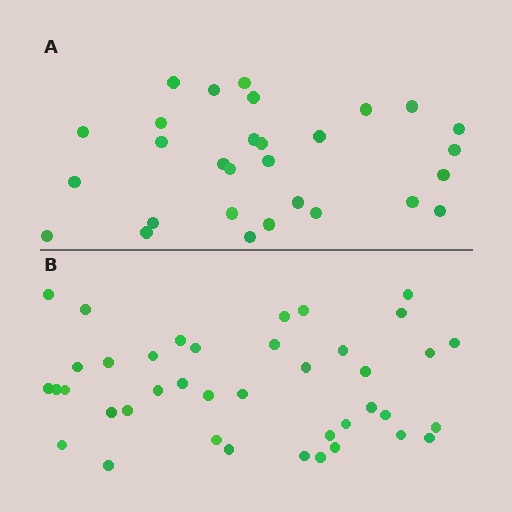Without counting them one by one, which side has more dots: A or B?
Region B (the bottom region) has more dots.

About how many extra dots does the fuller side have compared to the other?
Region B has roughly 12 or so more dots than region A.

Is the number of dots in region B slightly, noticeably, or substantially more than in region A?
Region B has noticeably more, but not dramatically so. The ratio is roughly 1.4 to 1.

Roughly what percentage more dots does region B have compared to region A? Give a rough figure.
About 40% more.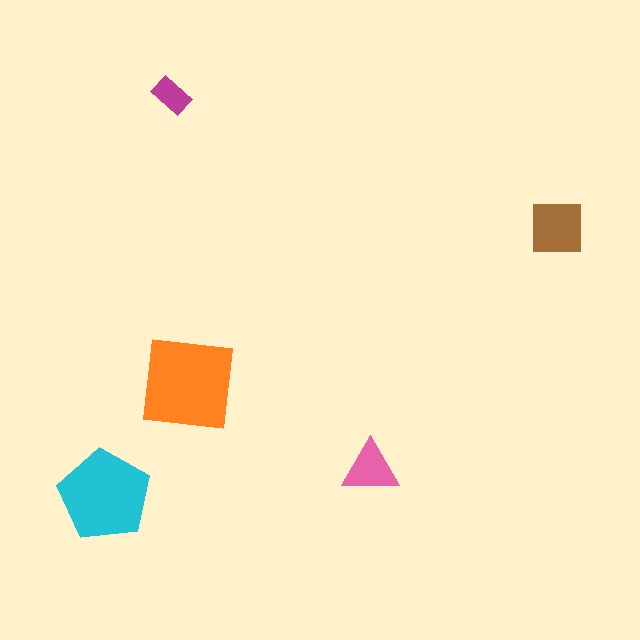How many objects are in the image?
There are 5 objects in the image.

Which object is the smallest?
The magenta rectangle.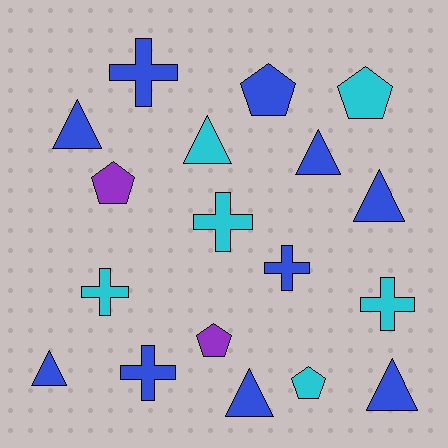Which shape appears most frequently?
Triangle, with 7 objects.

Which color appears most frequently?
Blue, with 10 objects.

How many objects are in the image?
There are 18 objects.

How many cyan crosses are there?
There are 3 cyan crosses.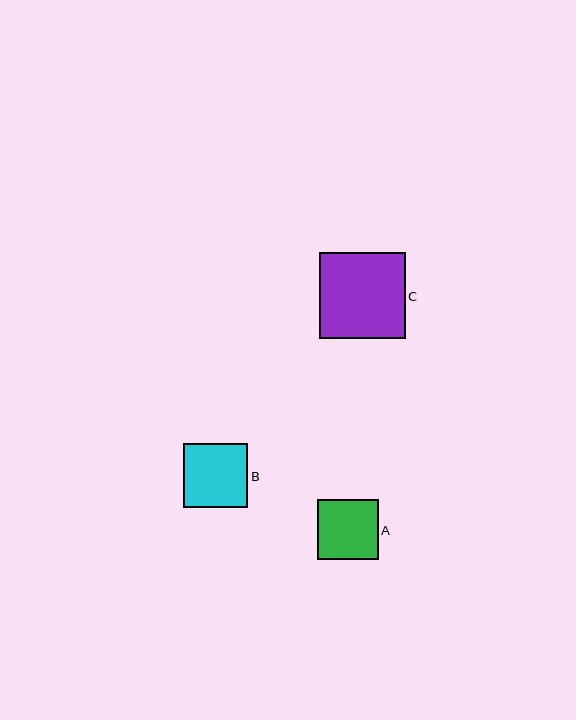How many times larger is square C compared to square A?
Square C is approximately 1.4 times the size of square A.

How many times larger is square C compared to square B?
Square C is approximately 1.3 times the size of square B.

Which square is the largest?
Square C is the largest with a size of approximately 86 pixels.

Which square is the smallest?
Square A is the smallest with a size of approximately 60 pixels.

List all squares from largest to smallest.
From largest to smallest: C, B, A.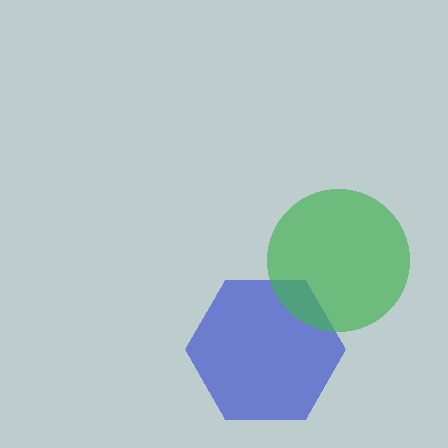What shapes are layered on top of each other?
The layered shapes are: a blue hexagon, a green circle.